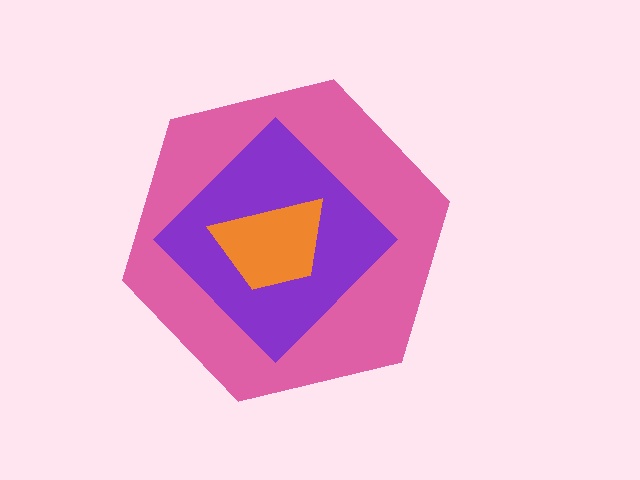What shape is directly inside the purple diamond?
The orange trapezoid.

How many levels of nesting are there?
3.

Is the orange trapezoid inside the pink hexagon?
Yes.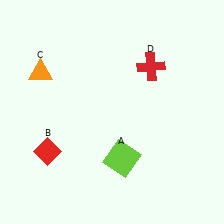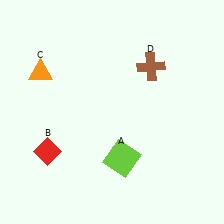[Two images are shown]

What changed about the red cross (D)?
In Image 1, D is red. In Image 2, it changed to brown.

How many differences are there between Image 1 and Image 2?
There is 1 difference between the two images.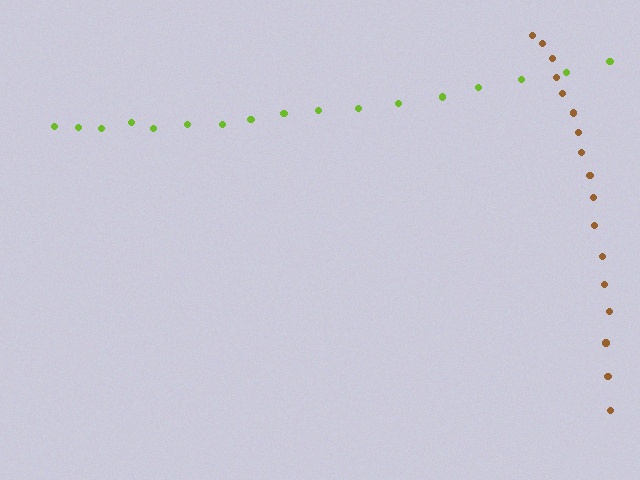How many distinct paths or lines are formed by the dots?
There are 2 distinct paths.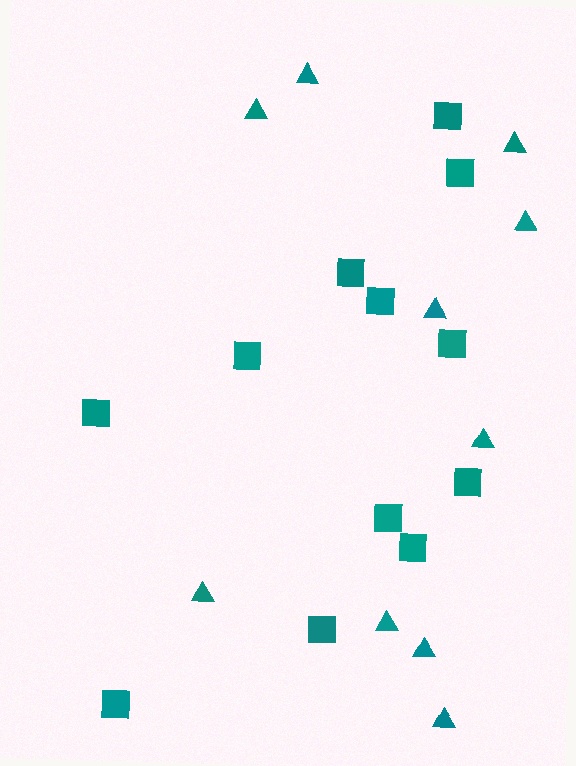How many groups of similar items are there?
There are 2 groups: one group of squares (12) and one group of triangles (10).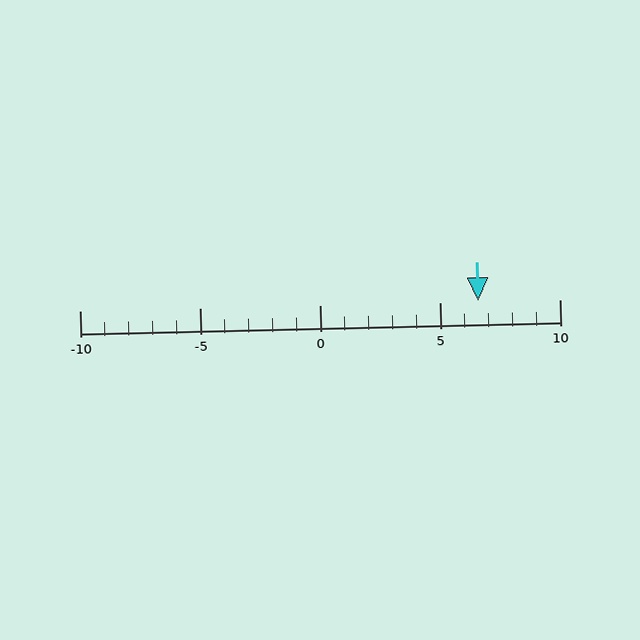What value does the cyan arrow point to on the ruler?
The cyan arrow points to approximately 7.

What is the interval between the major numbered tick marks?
The major tick marks are spaced 5 units apart.